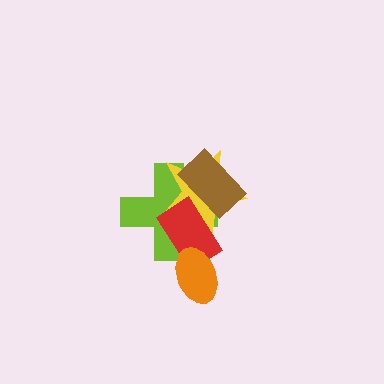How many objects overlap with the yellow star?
3 objects overlap with the yellow star.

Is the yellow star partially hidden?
Yes, it is partially covered by another shape.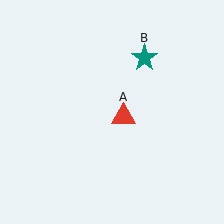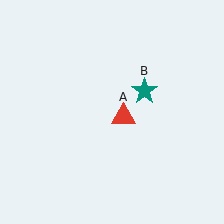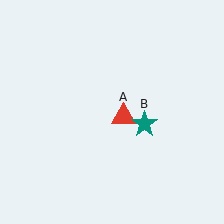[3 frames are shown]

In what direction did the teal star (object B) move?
The teal star (object B) moved down.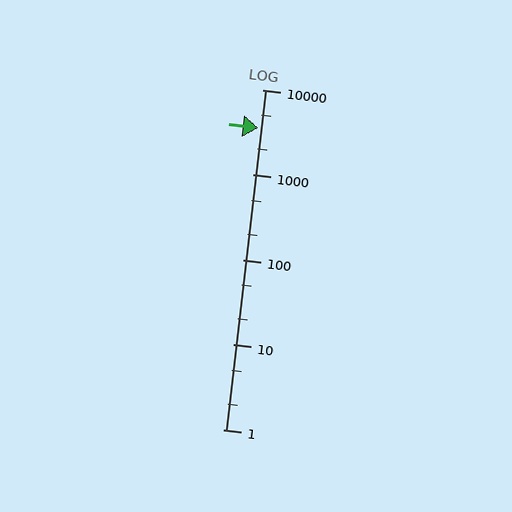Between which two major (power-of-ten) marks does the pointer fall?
The pointer is between 1000 and 10000.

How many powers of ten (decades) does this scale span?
The scale spans 4 decades, from 1 to 10000.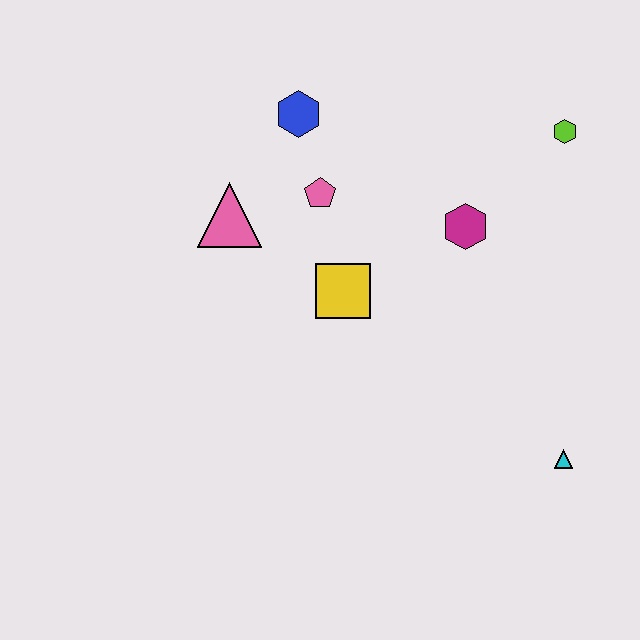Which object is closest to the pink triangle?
The pink pentagon is closest to the pink triangle.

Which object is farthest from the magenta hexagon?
The cyan triangle is farthest from the magenta hexagon.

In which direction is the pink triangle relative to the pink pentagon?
The pink triangle is to the left of the pink pentagon.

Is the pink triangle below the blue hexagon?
Yes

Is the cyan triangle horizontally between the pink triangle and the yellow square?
No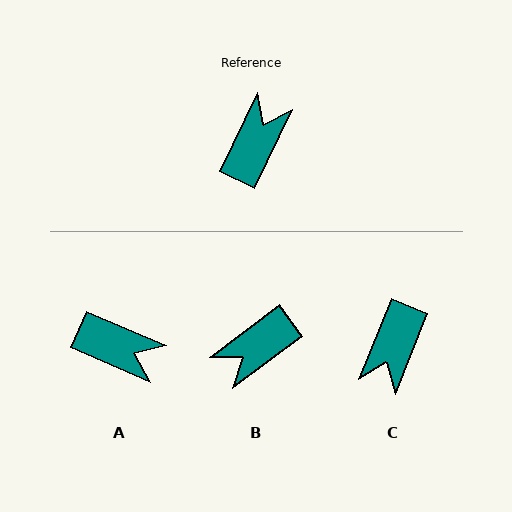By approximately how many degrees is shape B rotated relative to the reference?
Approximately 153 degrees counter-clockwise.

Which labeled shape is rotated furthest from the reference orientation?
C, about 176 degrees away.